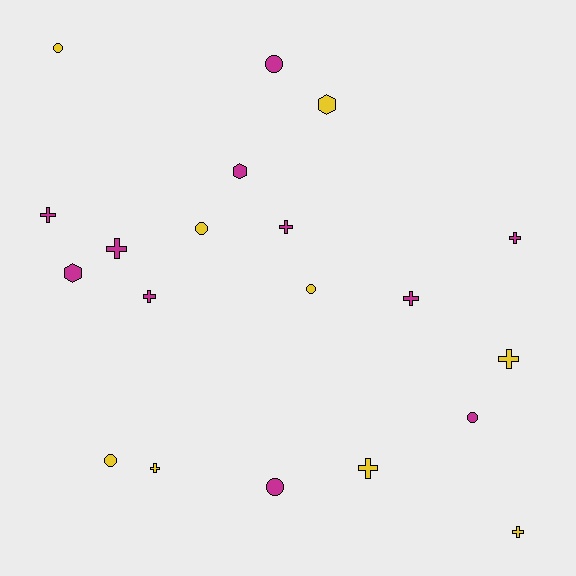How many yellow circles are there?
There are 4 yellow circles.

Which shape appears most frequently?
Cross, with 10 objects.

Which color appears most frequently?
Magenta, with 11 objects.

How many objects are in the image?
There are 20 objects.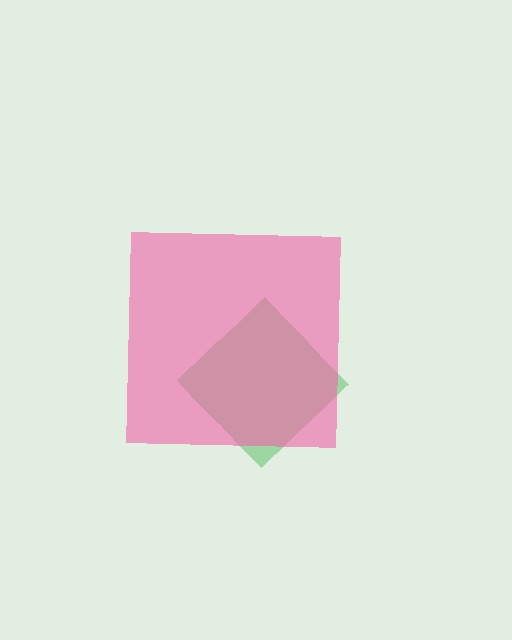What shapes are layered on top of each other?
The layered shapes are: a green diamond, a pink square.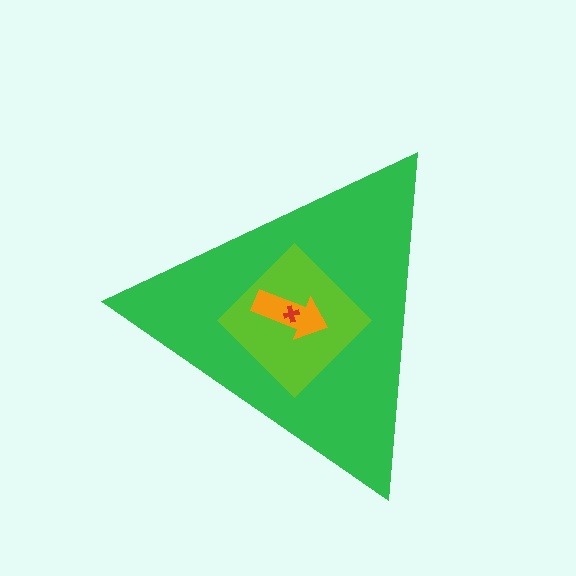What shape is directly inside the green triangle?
The lime diamond.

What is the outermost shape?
The green triangle.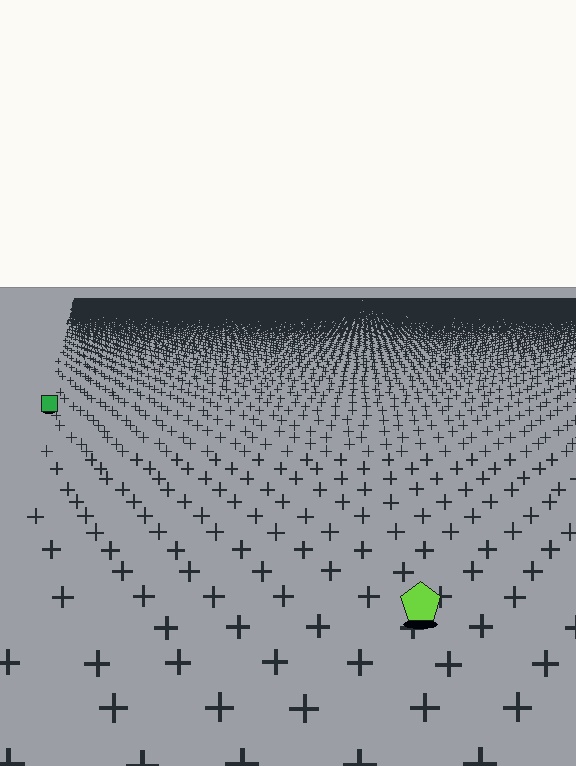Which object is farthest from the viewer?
The green square is farthest from the viewer. It appears smaller and the ground texture around it is denser.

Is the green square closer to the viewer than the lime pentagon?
No. The lime pentagon is closer — you can tell from the texture gradient: the ground texture is coarser near it.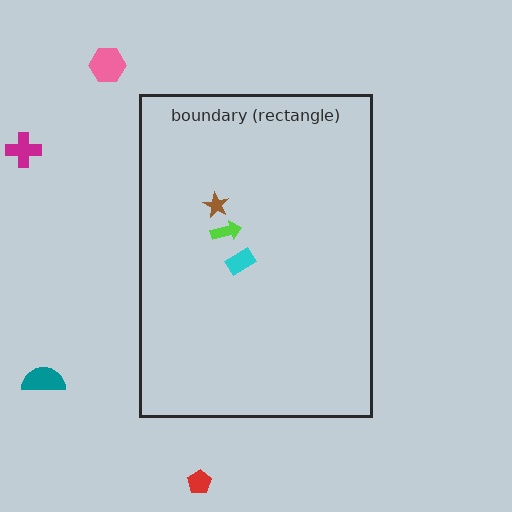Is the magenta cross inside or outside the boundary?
Outside.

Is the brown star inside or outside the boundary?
Inside.